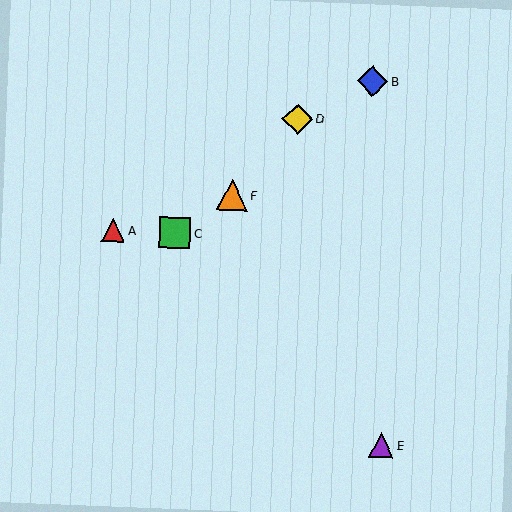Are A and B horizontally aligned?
No, A is at y≈230 and B is at y≈81.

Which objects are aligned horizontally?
Objects A, C are aligned horizontally.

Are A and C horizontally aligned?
Yes, both are at y≈230.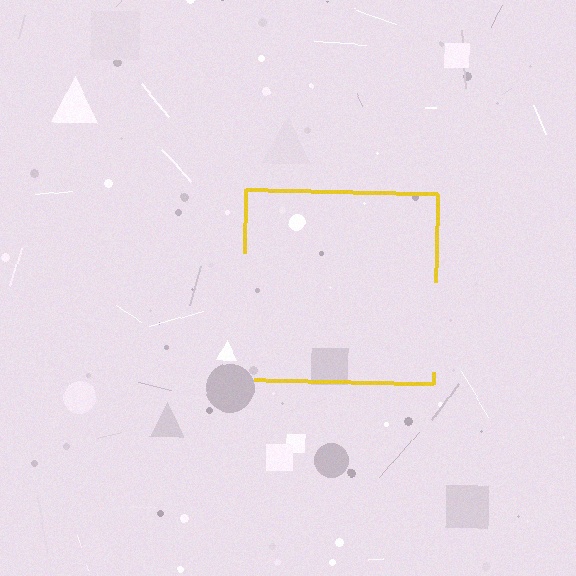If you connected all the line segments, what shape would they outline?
They would outline a square.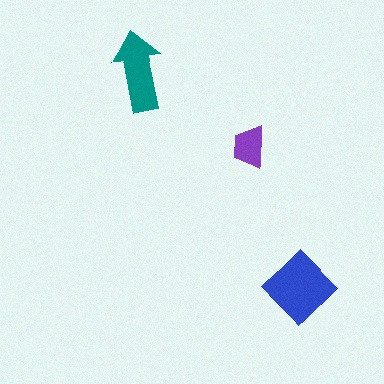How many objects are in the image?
There are 3 objects in the image.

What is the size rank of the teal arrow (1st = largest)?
2nd.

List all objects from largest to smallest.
The blue diamond, the teal arrow, the purple trapezoid.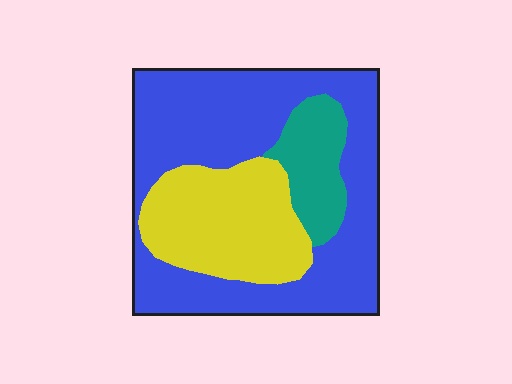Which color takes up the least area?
Teal, at roughly 15%.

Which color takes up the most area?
Blue, at roughly 60%.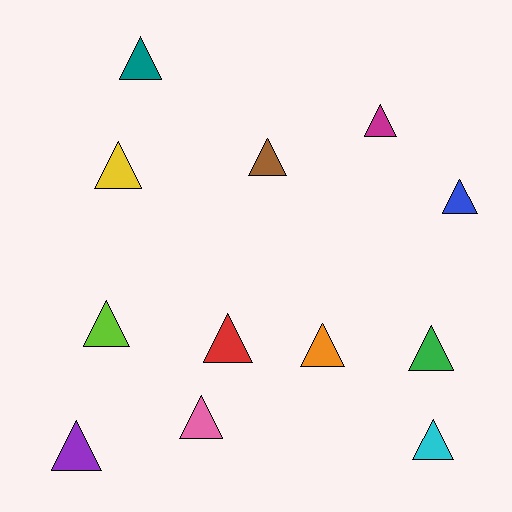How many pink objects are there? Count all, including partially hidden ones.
There is 1 pink object.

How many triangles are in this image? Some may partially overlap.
There are 12 triangles.